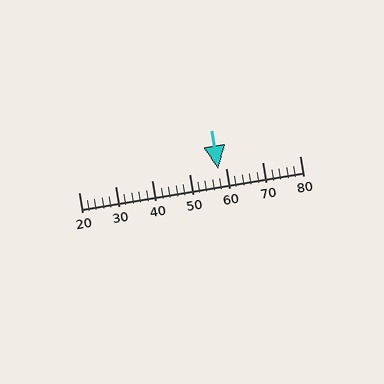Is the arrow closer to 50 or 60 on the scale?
The arrow is closer to 60.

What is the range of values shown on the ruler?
The ruler shows values from 20 to 80.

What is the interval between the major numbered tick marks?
The major tick marks are spaced 10 units apart.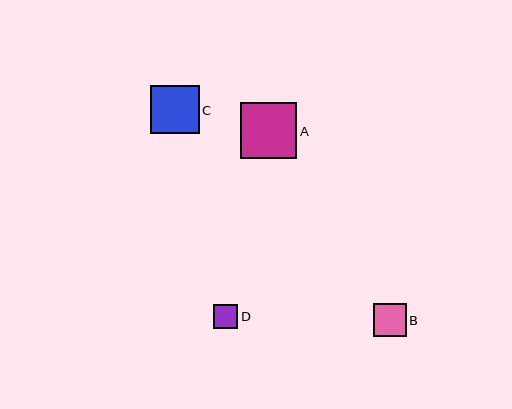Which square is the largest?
Square A is the largest with a size of approximately 56 pixels.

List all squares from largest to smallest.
From largest to smallest: A, C, B, D.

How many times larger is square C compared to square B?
Square C is approximately 1.5 times the size of square B.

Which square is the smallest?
Square D is the smallest with a size of approximately 24 pixels.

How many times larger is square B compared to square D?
Square B is approximately 1.3 times the size of square D.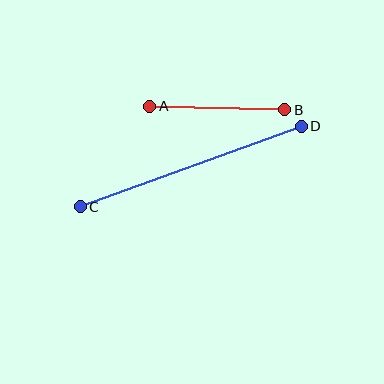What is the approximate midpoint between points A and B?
The midpoint is at approximately (217, 108) pixels.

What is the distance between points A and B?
The distance is approximately 135 pixels.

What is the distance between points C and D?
The distance is approximately 235 pixels.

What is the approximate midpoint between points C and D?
The midpoint is at approximately (191, 166) pixels.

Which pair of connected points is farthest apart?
Points C and D are farthest apart.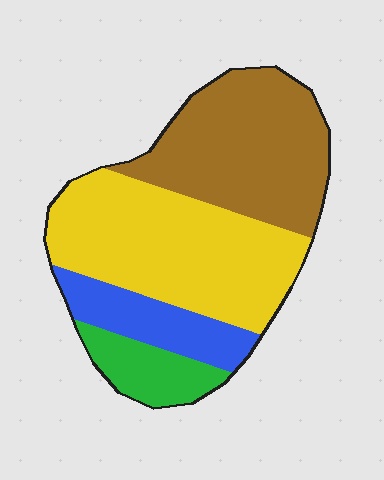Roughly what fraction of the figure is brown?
Brown covers about 35% of the figure.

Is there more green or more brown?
Brown.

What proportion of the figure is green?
Green covers 11% of the figure.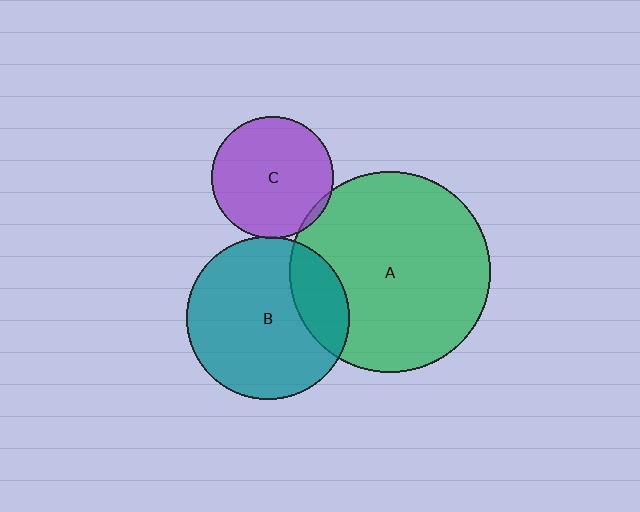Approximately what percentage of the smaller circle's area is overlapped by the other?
Approximately 20%.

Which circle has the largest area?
Circle A (green).